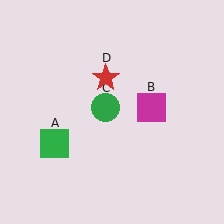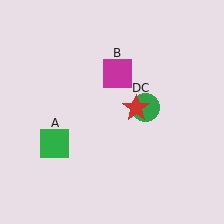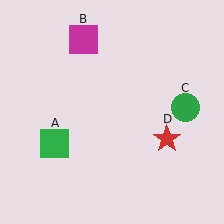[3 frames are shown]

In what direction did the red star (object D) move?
The red star (object D) moved down and to the right.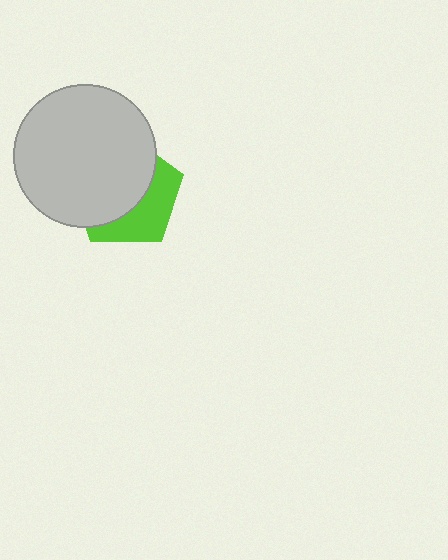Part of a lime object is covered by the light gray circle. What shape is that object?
It is a pentagon.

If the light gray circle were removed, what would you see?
You would see the complete lime pentagon.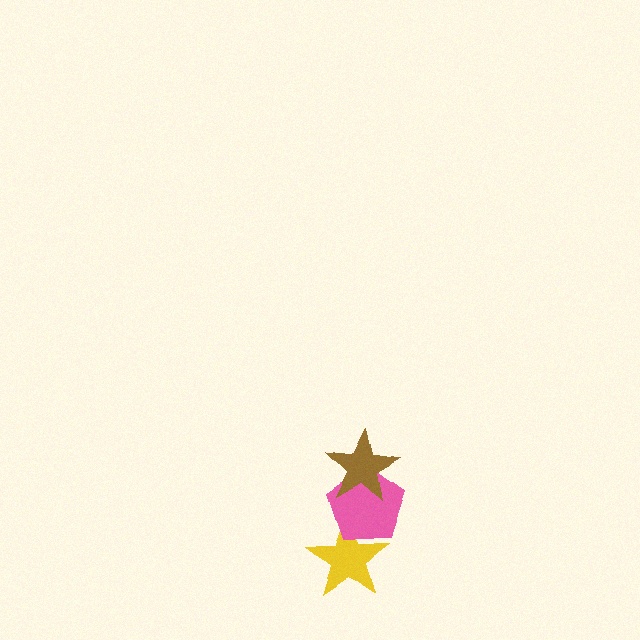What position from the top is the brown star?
The brown star is 1st from the top.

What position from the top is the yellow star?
The yellow star is 3rd from the top.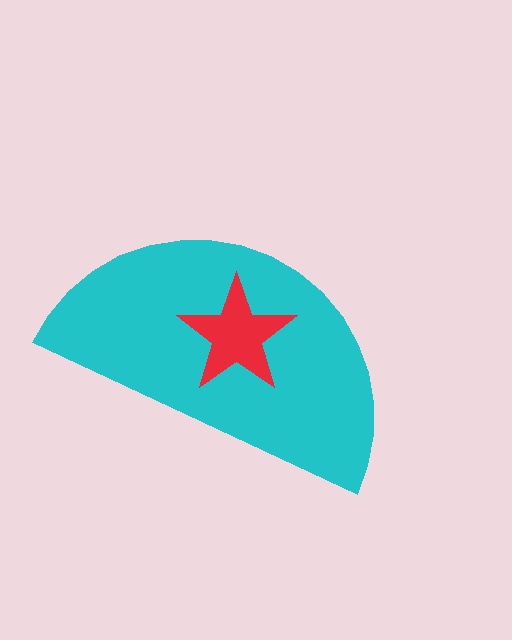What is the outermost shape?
The cyan semicircle.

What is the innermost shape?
The red star.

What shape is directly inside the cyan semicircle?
The red star.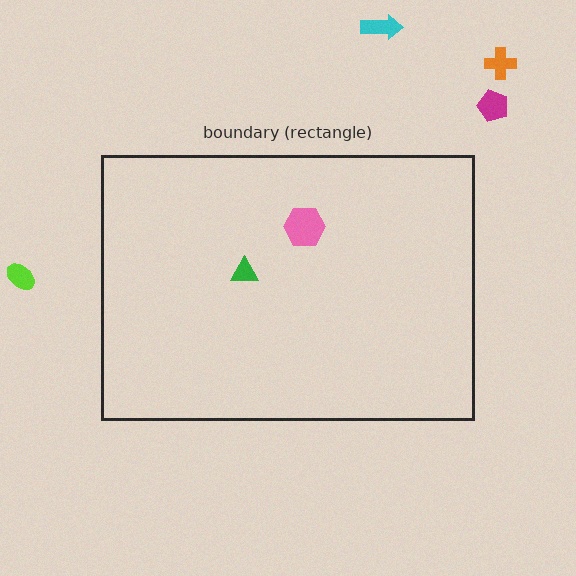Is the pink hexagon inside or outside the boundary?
Inside.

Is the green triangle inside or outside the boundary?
Inside.